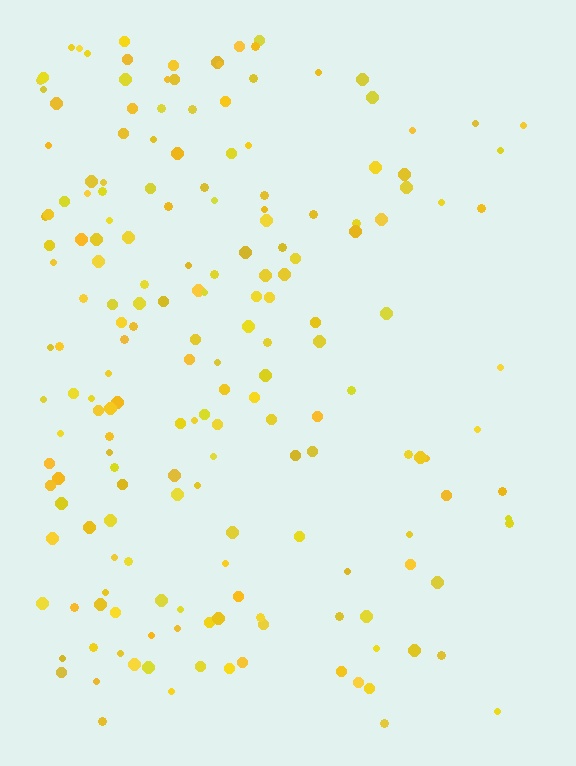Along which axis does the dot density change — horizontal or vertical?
Horizontal.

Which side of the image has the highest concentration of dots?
The left.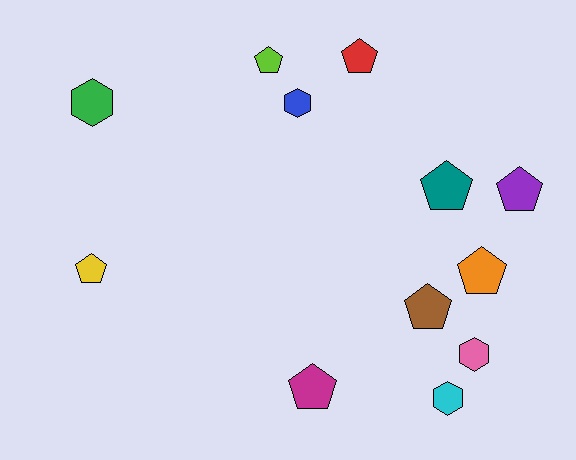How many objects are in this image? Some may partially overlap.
There are 12 objects.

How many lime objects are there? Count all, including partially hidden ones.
There is 1 lime object.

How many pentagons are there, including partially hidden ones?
There are 8 pentagons.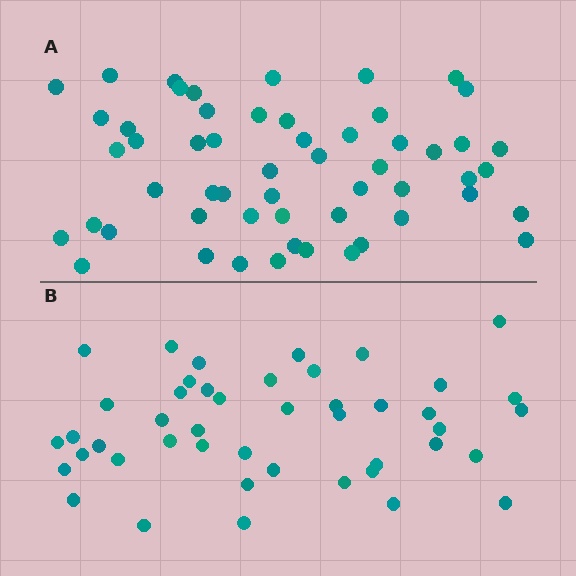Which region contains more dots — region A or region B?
Region A (the top region) has more dots.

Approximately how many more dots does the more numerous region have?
Region A has roughly 10 or so more dots than region B.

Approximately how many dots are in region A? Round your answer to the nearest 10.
About 60 dots. (The exact count is 55, which rounds to 60.)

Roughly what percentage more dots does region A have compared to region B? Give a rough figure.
About 20% more.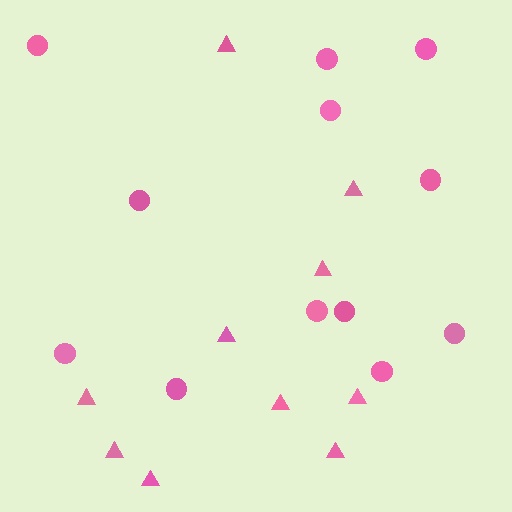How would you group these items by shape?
There are 2 groups: one group of circles (12) and one group of triangles (10).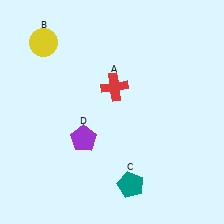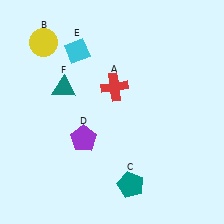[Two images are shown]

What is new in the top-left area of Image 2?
A cyan diamond (E) was added in the top-left area of Image 2.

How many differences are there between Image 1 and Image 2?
There are 2 differences between the two images.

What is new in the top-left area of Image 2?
A teal triangle (F) was added in the top-left area of Image 2.